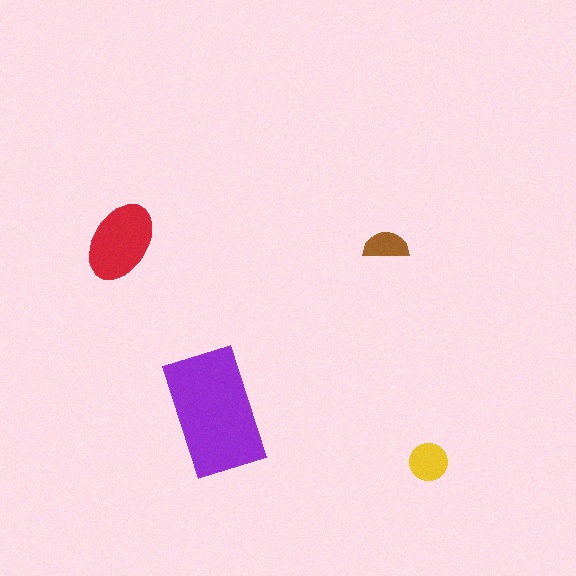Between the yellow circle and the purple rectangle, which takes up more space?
The purple rectangle.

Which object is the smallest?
The brown semicircle.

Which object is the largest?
The purple rectangle.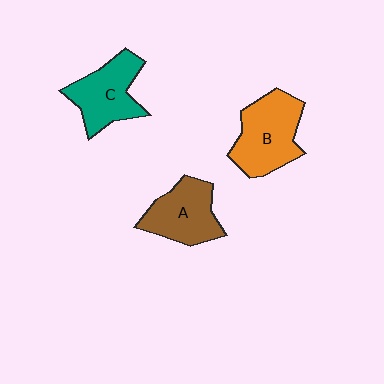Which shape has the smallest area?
Shape A (brown).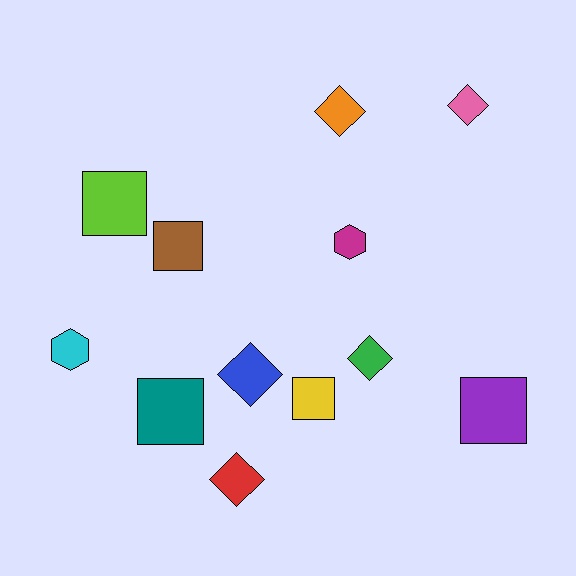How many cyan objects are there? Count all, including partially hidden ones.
There is 1 cyan object.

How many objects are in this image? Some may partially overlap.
There are 12 objects.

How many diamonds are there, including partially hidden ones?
There are 5 diamonds.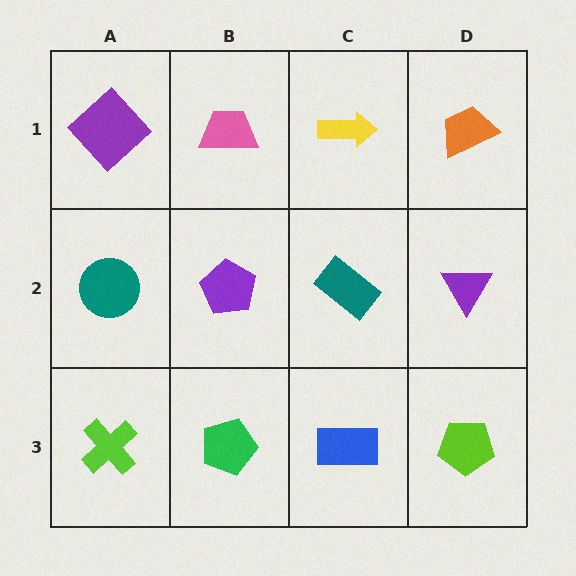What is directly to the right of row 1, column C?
An orange trapezoid.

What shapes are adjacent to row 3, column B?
A purple pentagon (row 2, column B), a lime cross (row 3, column A), a blue rectangle (row 3, column C).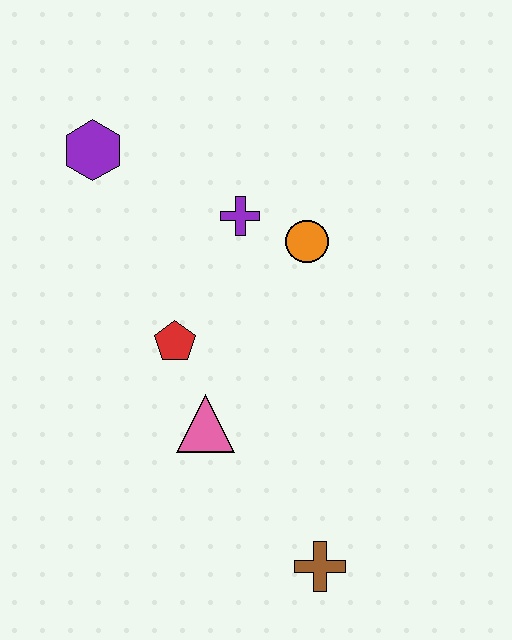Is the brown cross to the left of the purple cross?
No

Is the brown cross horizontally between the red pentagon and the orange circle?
No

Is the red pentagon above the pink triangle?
Yes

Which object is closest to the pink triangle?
The red pentagon is closest to the pink triangle.